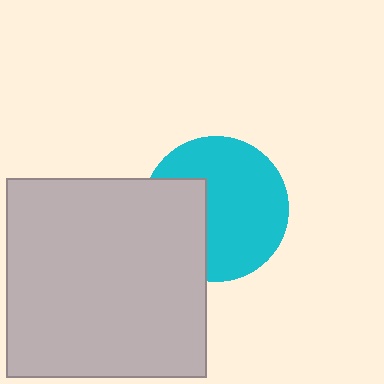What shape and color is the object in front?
The object in front is a light gray square.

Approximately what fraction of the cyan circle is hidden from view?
Roughly 33% of the cyan circle is hidden behind the light gray square.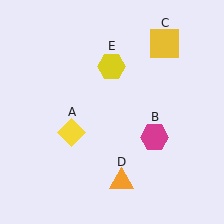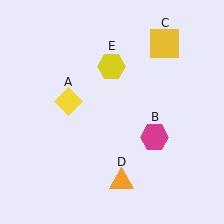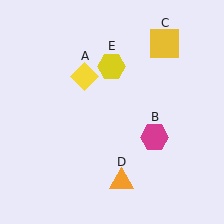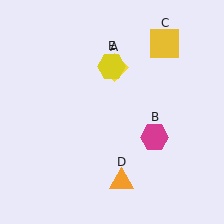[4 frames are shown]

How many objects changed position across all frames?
1 object changed position: yellow diamond (object A).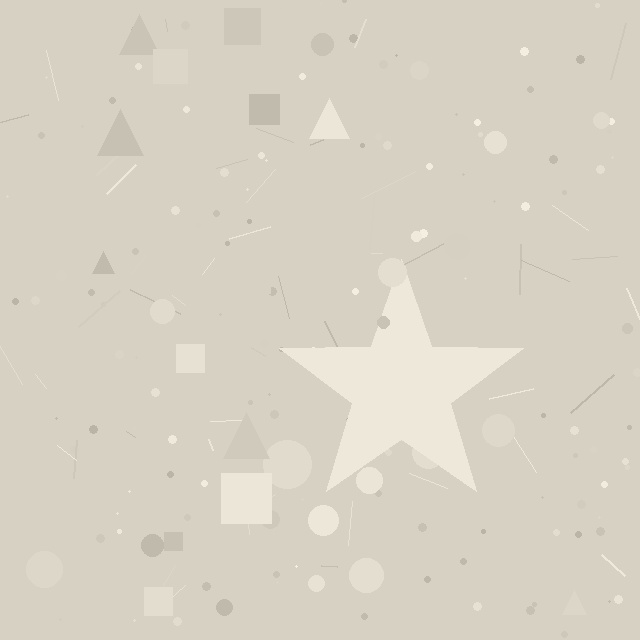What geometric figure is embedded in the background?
A star is embedded in the background.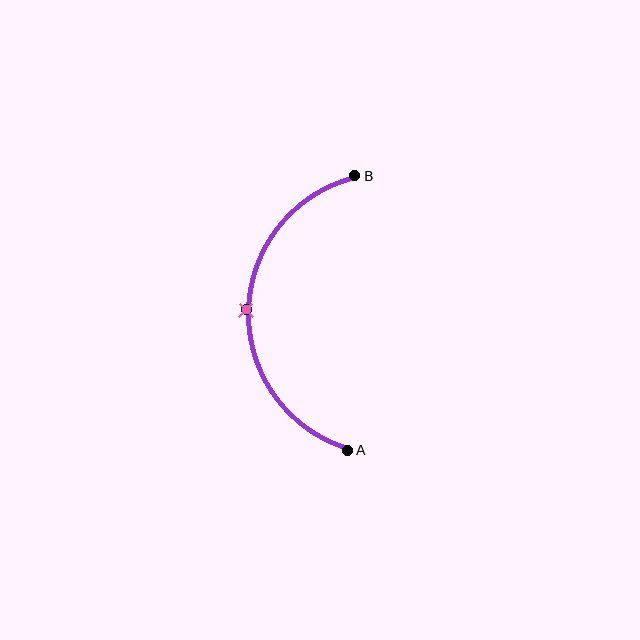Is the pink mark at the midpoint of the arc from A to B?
Yes. The pink mark lies on the arc at equal arc-length from both A and B — it is the arc midpoint.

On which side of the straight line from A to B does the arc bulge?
The arc bulges to the left of the straight line connecting A and B.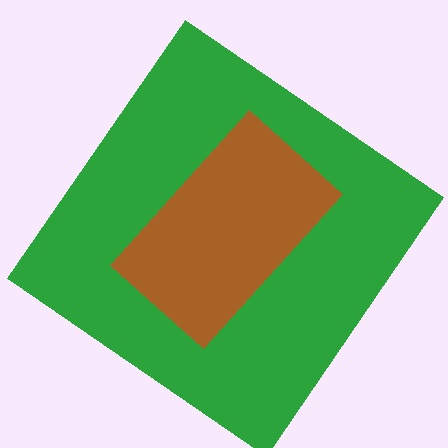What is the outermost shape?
The green diamond.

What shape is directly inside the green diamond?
The brown rectangle.